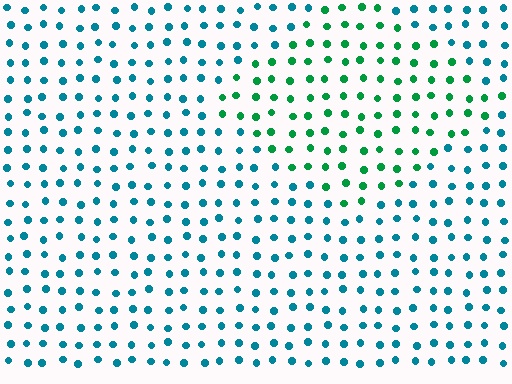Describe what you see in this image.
The image is filled with small teal elements in a uniform arrangement. A diamond-shaped region is visible where the elements are tinted to a slightly different hue, forming a subtle color boundary.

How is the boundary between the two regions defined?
The boundary is defined purely by a slight shift in hue (about 44 degrees). Spacing, size, and orientation are identical on both sides.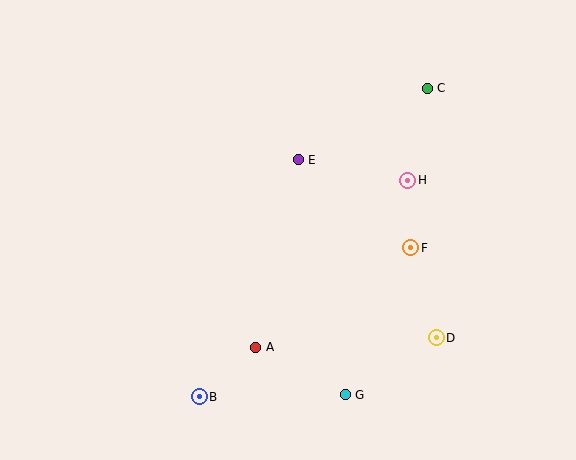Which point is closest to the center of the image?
Point E at (298, 160) is closest to the center.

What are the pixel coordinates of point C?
Point C is at (427, 88).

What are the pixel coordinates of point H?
Point H is at (408, 180).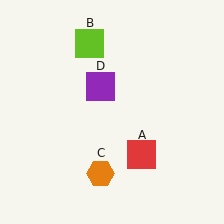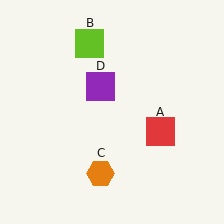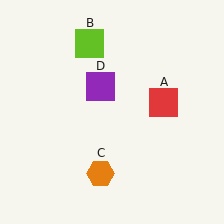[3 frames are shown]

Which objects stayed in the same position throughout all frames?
Lime square (object B) and orange hexagon (object C) and purple square (object D) remained stationary.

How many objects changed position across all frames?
1 object changed position: red square (object A).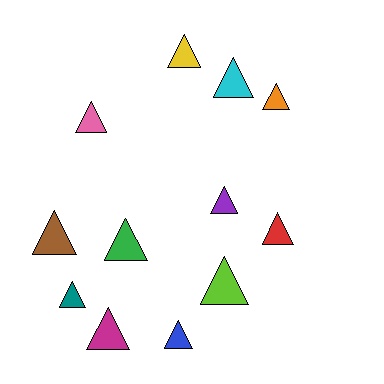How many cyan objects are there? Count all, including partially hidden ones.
There is 1 cyan object.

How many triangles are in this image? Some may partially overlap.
There are 12 triangles.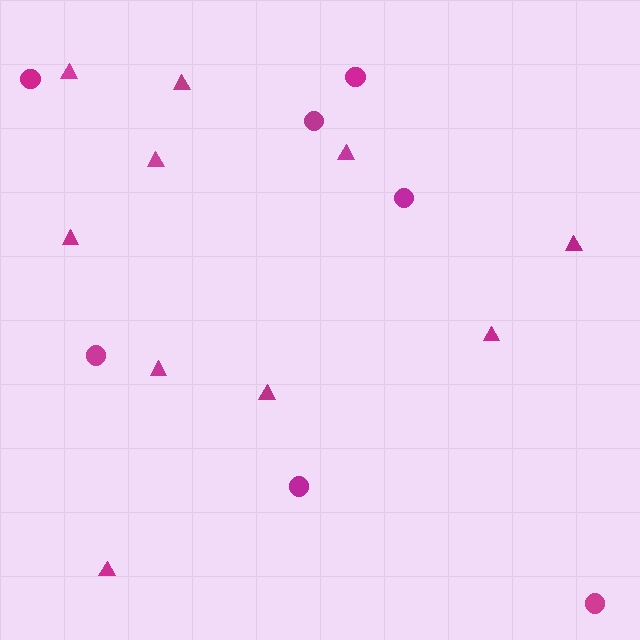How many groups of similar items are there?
There are 2 groups: one group of circles (7) and one group of triangles (10).